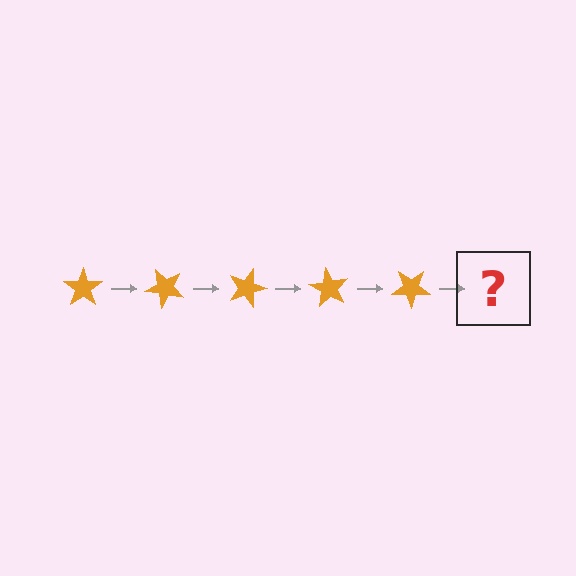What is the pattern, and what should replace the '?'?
The pattern is that the star rotates 45 degrees each step. The '?' should be an orange star rotated 225 degrees.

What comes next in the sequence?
The next element should be an orange star rotated 225 degrees.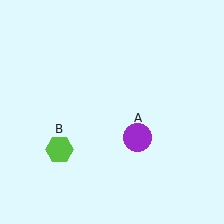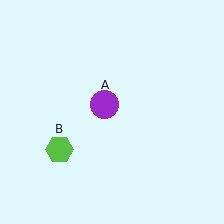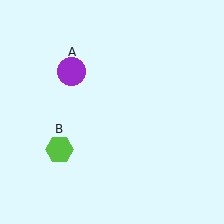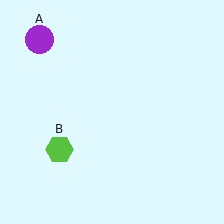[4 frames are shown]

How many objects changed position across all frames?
1 object changed position: purple circle (object A).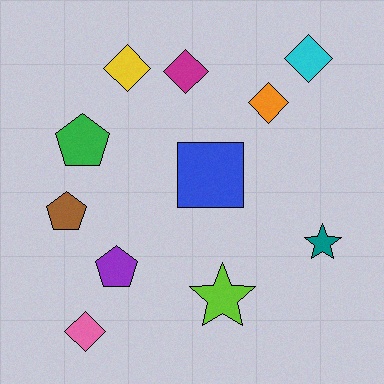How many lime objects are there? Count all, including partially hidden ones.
There is 1 lime object.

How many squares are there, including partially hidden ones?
There is 1 square.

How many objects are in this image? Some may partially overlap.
There are 11 objects.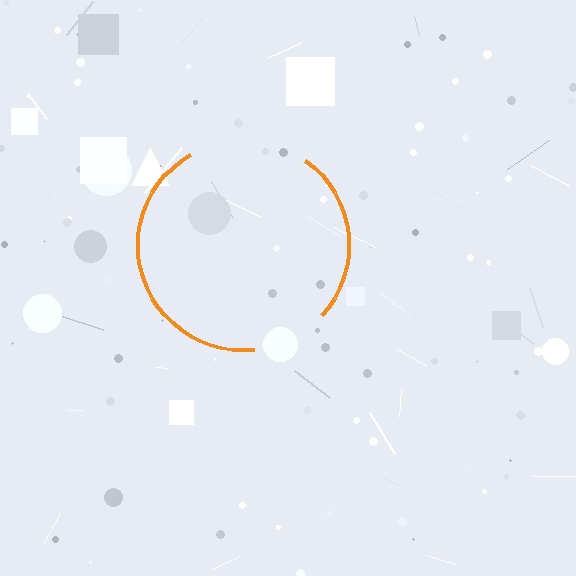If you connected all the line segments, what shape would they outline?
They would outline a circle.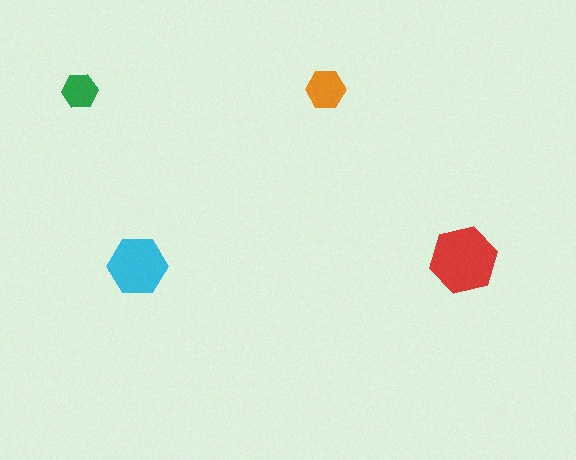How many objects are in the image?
There are 4 objects in the image.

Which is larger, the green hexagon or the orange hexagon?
The orange one.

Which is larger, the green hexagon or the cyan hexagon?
The cyan one.